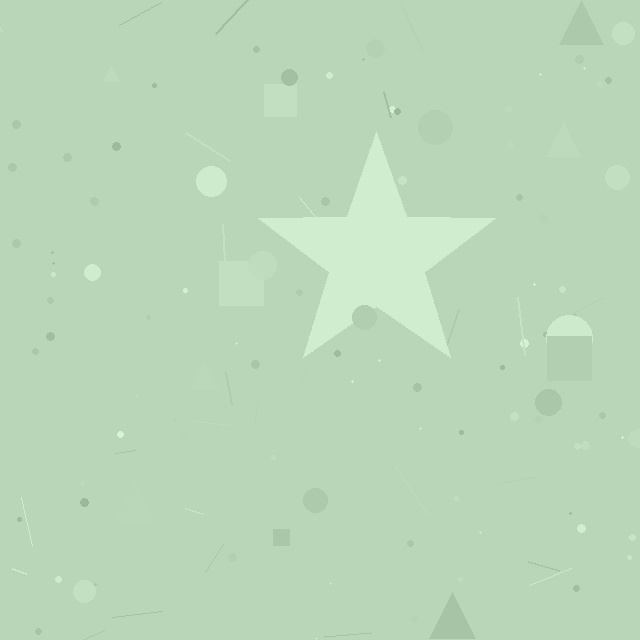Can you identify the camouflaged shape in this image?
The camouflaged shape is a star.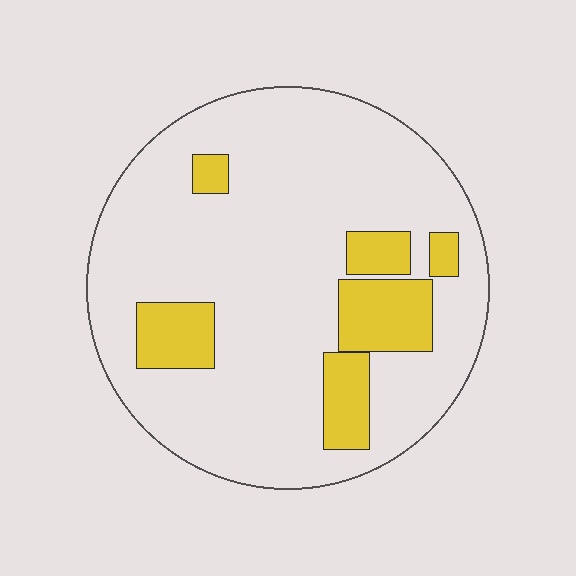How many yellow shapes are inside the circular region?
6.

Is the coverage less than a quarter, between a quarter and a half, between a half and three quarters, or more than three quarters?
Less than a quarter.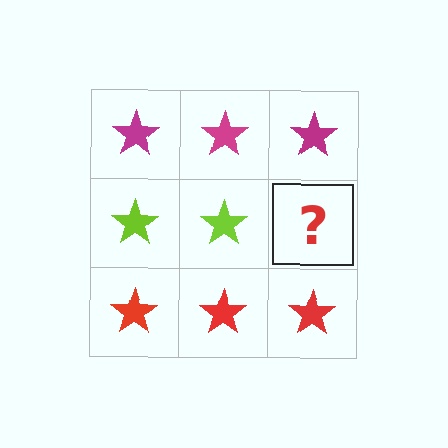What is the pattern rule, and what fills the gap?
The rule is that each row has a consistent color. The gap should be filled with a lime star.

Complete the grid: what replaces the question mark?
The question mark should be replaced with a lime star.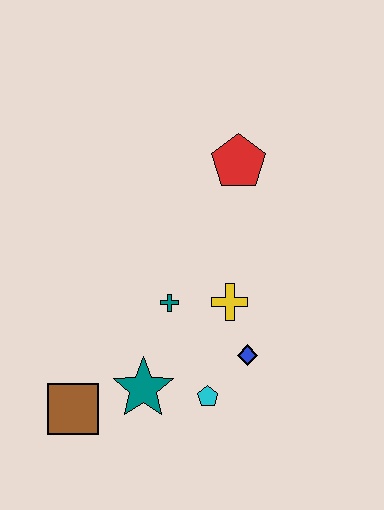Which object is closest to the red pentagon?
The yellow cross is closest to the red pentagon.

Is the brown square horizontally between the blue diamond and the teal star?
No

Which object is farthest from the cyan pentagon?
The red pentagon is farthest from the cyan pentagon.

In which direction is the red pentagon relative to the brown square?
The red pentagon is above the brown square.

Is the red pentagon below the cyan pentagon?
No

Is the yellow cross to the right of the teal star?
Yes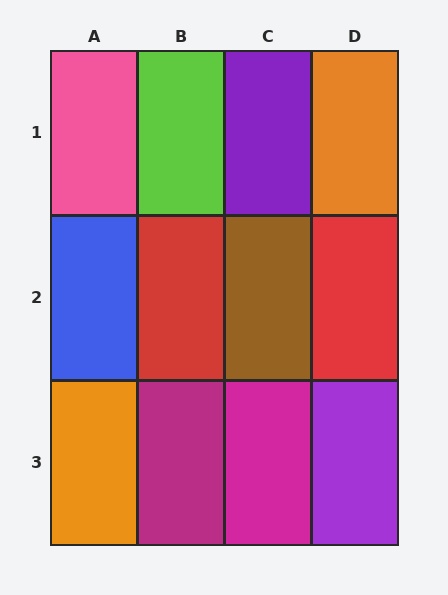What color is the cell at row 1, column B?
Lime.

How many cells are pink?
1 cell is pink.